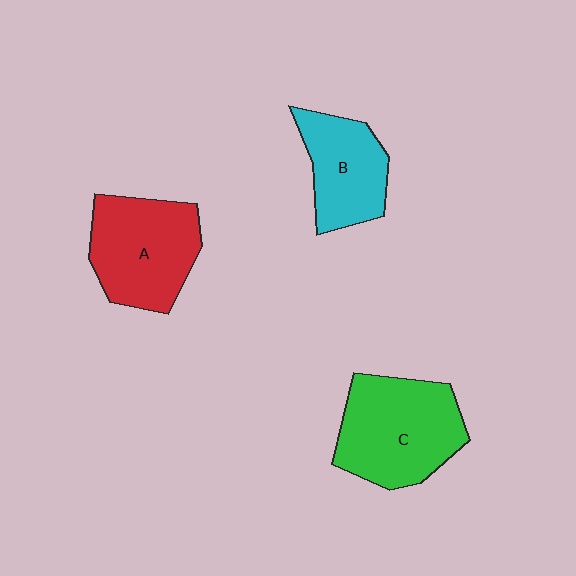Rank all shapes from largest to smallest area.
From largest to smallest: C (green), A (red), B (cyan).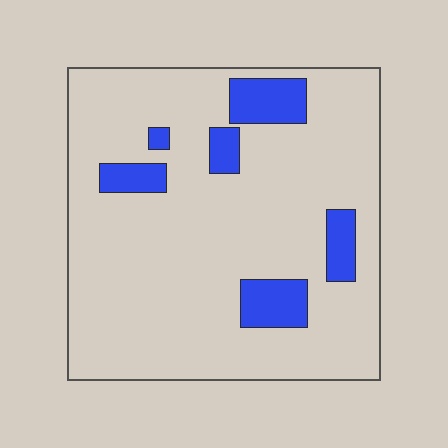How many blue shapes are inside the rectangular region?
6.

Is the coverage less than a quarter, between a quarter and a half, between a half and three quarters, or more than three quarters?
Less than a quarter.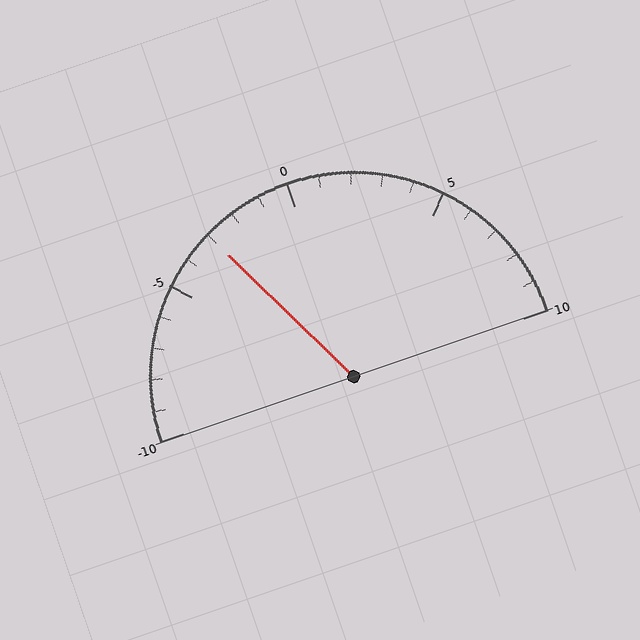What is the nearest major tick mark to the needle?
The nearest major tick mark is -5.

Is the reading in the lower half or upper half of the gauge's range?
The reading is in the lower half of the range (-10 to 10).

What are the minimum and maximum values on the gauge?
The gauge ranges from -10 to 10.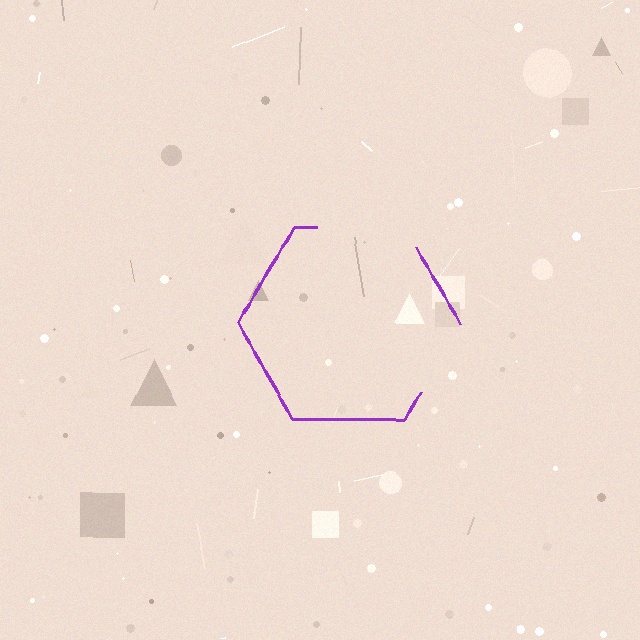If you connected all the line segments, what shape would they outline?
They would outline a hexagon.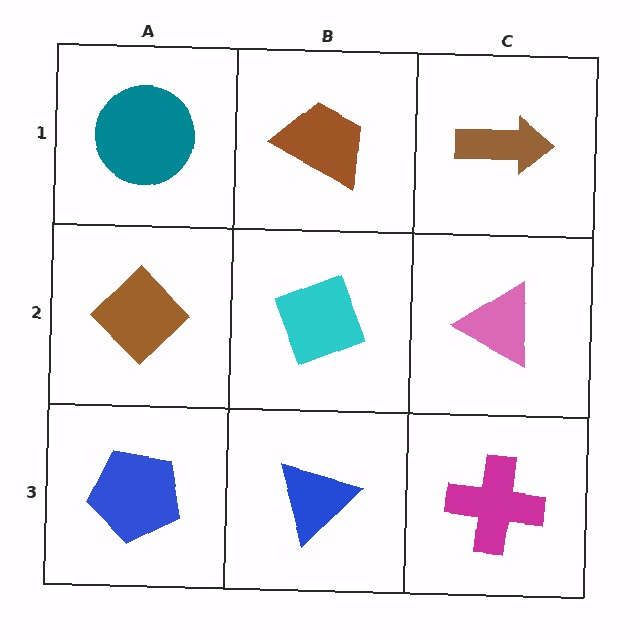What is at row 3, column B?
A blue triangle.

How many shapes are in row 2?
3 shapes.